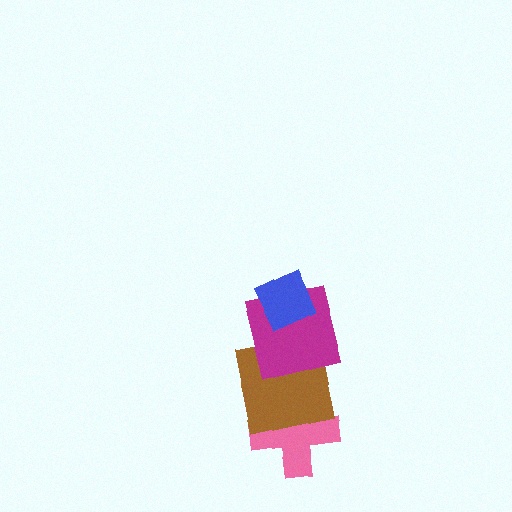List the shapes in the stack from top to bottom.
From top to bottom: the blue diamond, the magenta square, the brown square, the pink cross.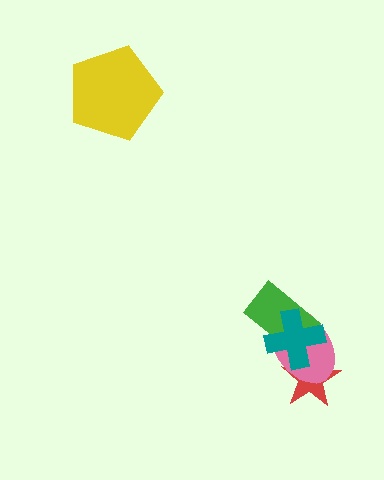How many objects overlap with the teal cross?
3 objects overlap with the teal cross.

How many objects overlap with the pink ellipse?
3 objects overlap with the pink ellipse.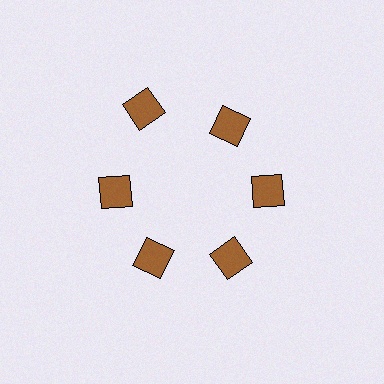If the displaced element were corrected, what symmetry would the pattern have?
It would have 6-fold rotational symmetry — the pattern would map onto itself every 60 degrees.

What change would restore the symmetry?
The symmetry would be restored by moving it inward, back onto the ring so that all 6 squares sit at equal angles and equal distance from the center.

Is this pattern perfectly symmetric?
No. The 6 brown squares are arranged in a ring, but one element near the 11 o'clock position is pushed outward from the center, breaking the 6-fold rotational symmetry.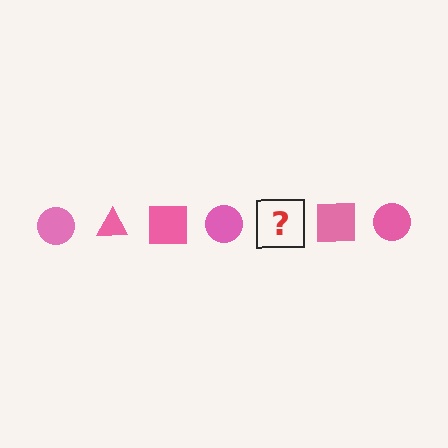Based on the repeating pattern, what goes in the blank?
The blank should be a pink triangle.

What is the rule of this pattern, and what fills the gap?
The rule is that the pattern cycles through circle, triangle, square shapes in pink. The gap should be filled with a pink triangle.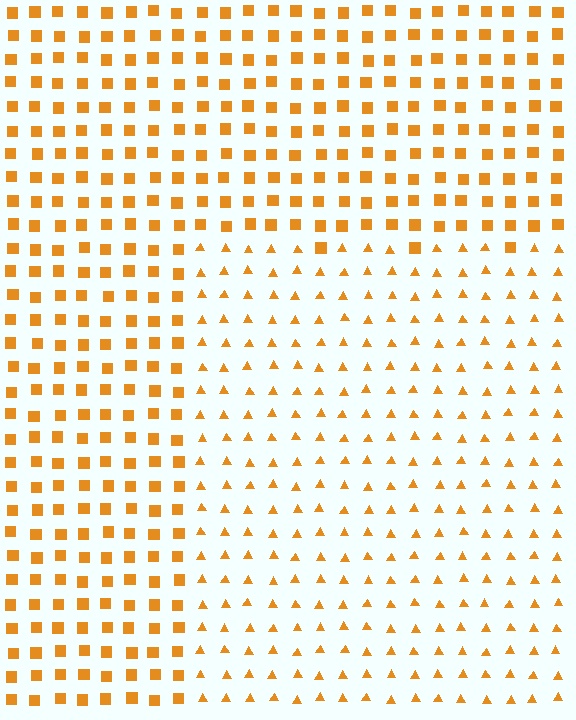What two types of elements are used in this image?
The image uses triangles inside the rectangle region and squares outside it.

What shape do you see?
I see a rectangle.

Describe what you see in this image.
The image is filled with small orange elements arranged in a uniform grid. A rectangle-shaped region contains triangles, while the surrounding area contains squares. The boundary is defined purely by the change in element shape.